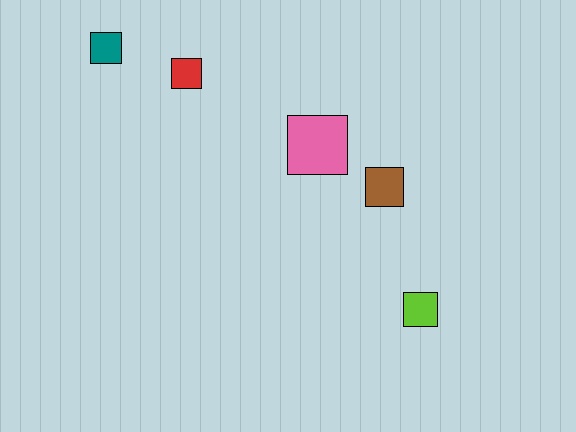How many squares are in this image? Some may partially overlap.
There are 5 squares.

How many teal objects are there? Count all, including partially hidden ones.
There is 1 teal object.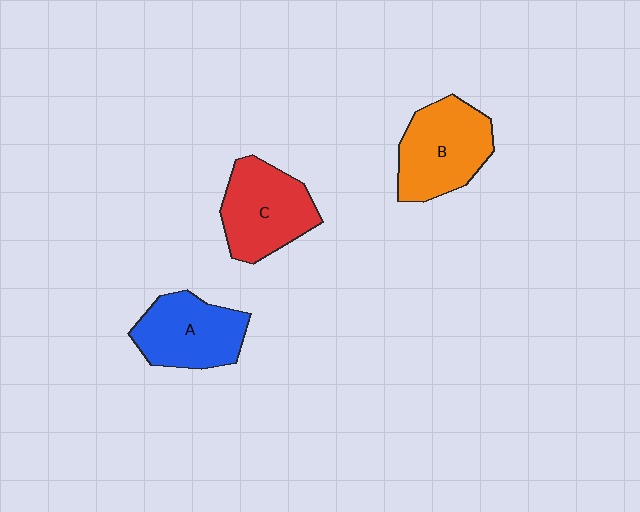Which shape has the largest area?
Shape B (orange).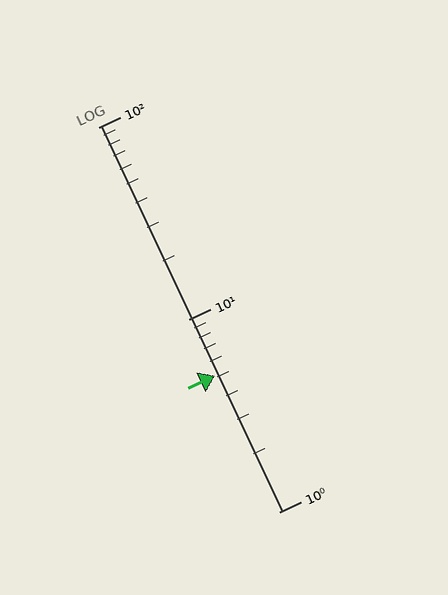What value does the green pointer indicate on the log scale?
The pointer indicates approximately 5.1.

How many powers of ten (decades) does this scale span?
The scale spans 2 decades, from 1 to 100.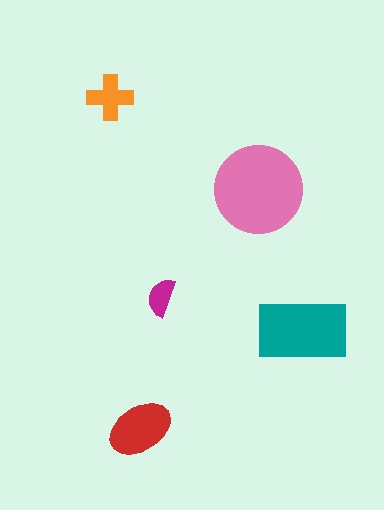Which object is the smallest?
The magenta semicircle.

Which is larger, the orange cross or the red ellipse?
The red ellipse.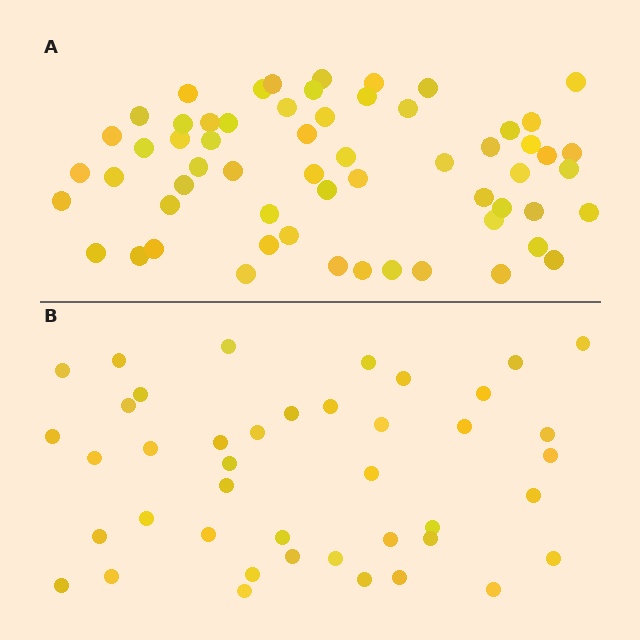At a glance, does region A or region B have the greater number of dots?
Region A (the top region) has more dots.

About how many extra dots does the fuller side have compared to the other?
Region A has approximately 20 more dots than region B.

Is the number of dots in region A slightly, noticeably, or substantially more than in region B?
Region A has noticeably more, but not dramatically so. The ratio is roughly 1.4 to 1.